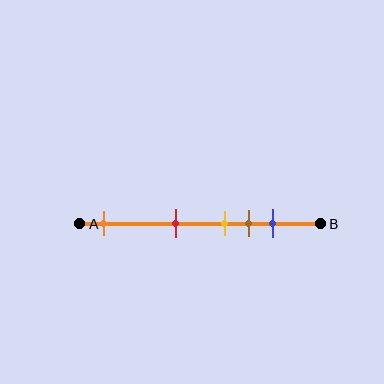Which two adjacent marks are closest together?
The yellow and brown marks are the closest adjacent pair.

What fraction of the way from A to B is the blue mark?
The blue mark is approximately 80% (0.8) of the way from A to B.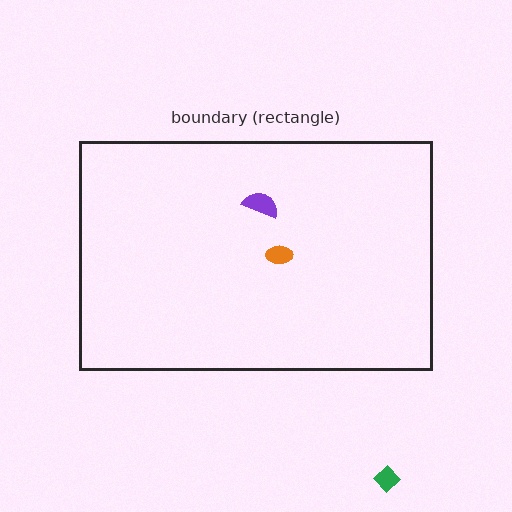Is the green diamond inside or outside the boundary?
Outside.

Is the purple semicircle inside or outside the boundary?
Inside.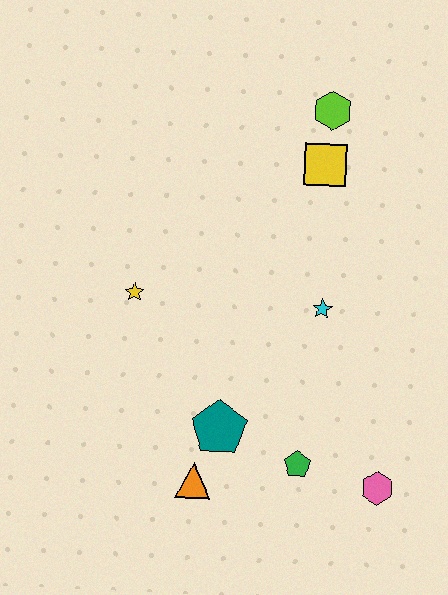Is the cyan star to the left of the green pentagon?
No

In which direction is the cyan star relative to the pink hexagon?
The cyan star is above the pink hexagon.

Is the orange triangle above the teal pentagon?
No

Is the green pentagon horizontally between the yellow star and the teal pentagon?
No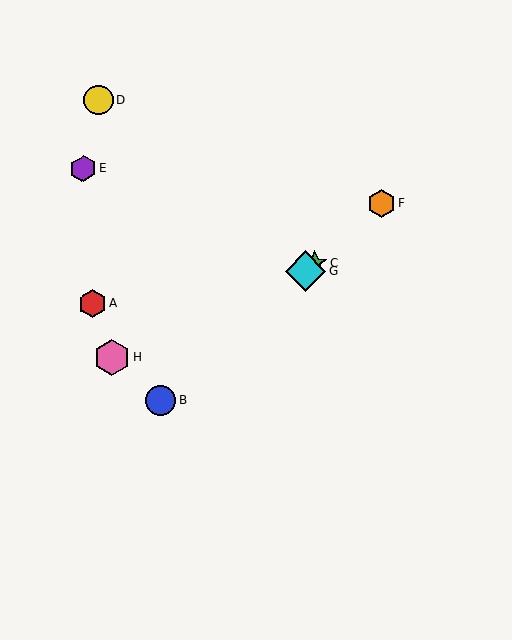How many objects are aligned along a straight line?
4 objects (B, C, F, G) are aligned along a straight line.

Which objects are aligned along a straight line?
Objects B, C, F, G are aligned along a straight line.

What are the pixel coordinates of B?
Object B is at (161, 401).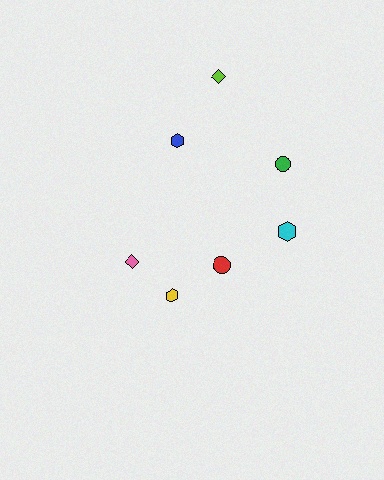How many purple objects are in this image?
There are no purple objects.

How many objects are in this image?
There are 7 objects.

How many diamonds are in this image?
There are 2 diamonds.